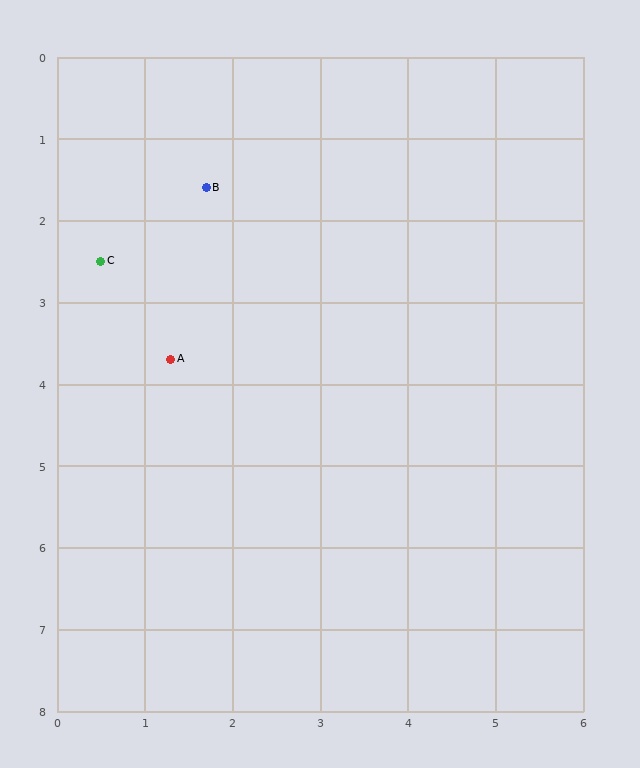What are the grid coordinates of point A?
Point A is at approximately (1.3, 3.7).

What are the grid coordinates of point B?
Point B is at approximately (1.7, 1.6).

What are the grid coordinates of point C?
Point C is at approximately (0.5, 2.5).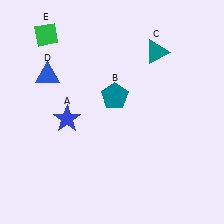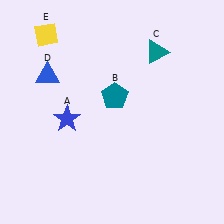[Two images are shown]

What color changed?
The diamond (E) changed from green in Image 1 to yellow in Image 2.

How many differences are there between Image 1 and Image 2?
There is 1 difference between the two images.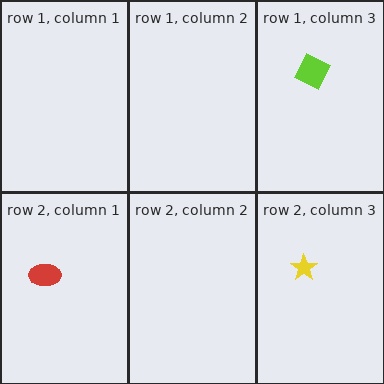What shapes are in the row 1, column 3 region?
The lime diamond.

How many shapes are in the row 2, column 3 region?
1.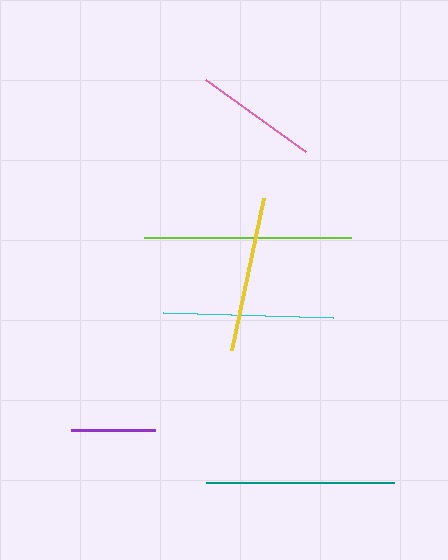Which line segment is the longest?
The lime line is the longest at approximately 208 pixels.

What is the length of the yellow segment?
The yellow segment is approximately 155 pixels long.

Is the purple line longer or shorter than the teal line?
The teal line is longer than the purple line.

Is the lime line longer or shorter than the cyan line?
The lime line is longer than the cyan line.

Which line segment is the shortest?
The purple line is the shortest at approximately 84 pixels.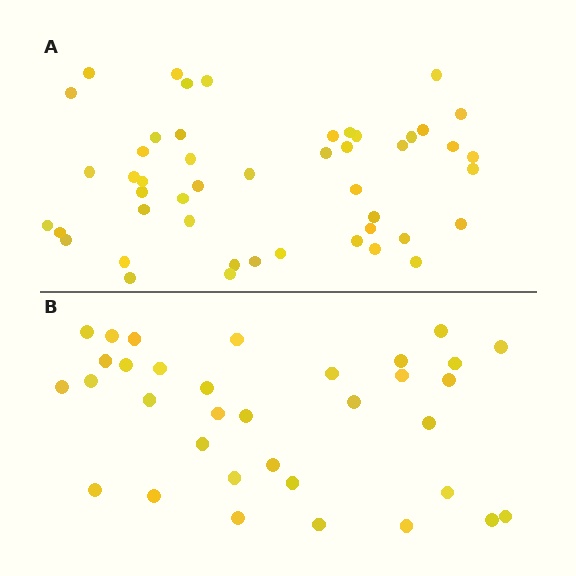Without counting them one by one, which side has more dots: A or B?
Region A (the top region) has more dots.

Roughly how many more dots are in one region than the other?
Region A has approximately 15 more dots than region B.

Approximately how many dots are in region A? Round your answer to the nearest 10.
About 50 dots. (The exact count is 48, which rounds to 50.)